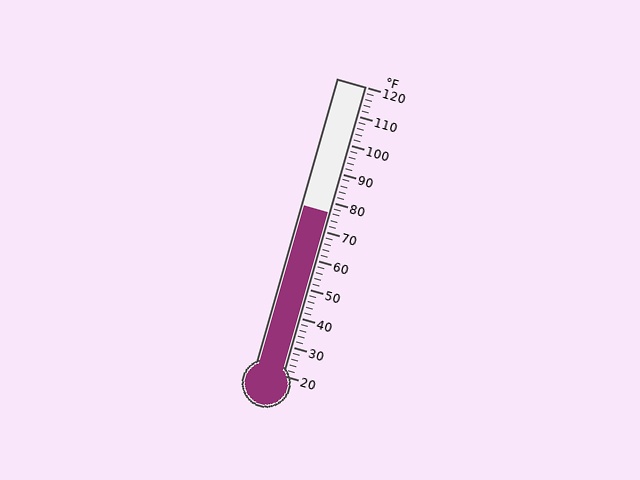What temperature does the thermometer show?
The thermometer shows approximately 76°F.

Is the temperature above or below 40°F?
The temperature is above 40°F.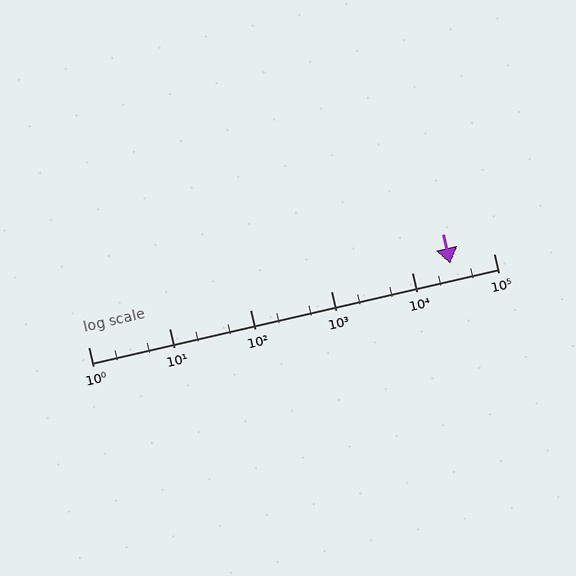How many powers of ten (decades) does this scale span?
The scale spans 5 decades, from 1 to 100000.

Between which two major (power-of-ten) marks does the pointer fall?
The pointer is between 10000 and 100000.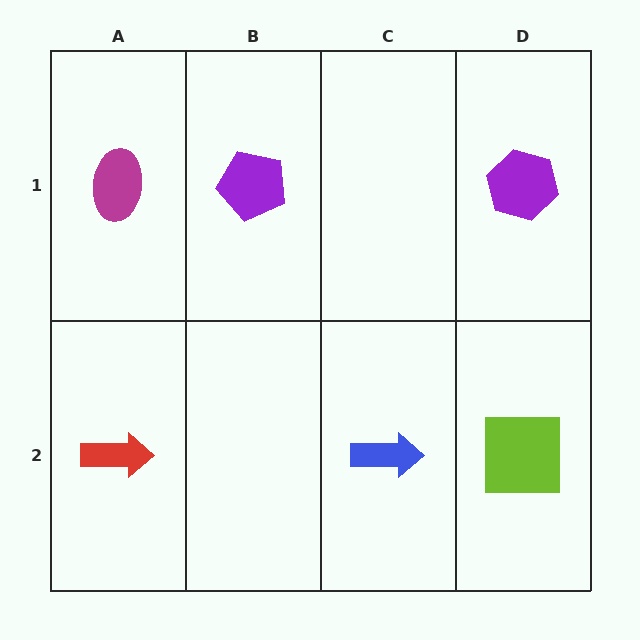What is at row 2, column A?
A red arrow.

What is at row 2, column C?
A blue arrow.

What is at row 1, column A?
A magenta ellipse.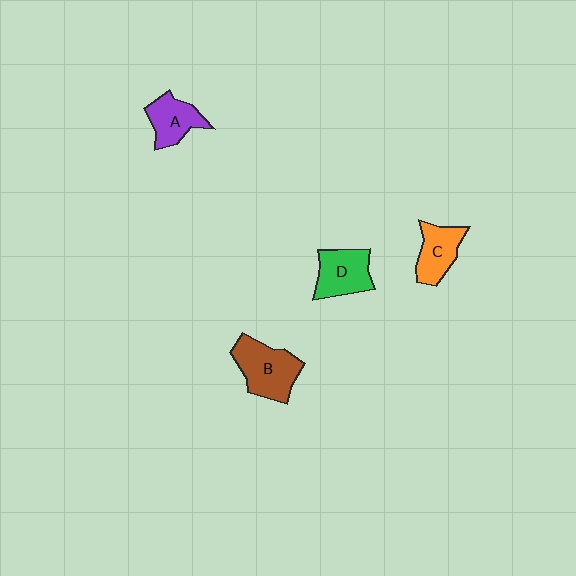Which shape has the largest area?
Shape B (brown).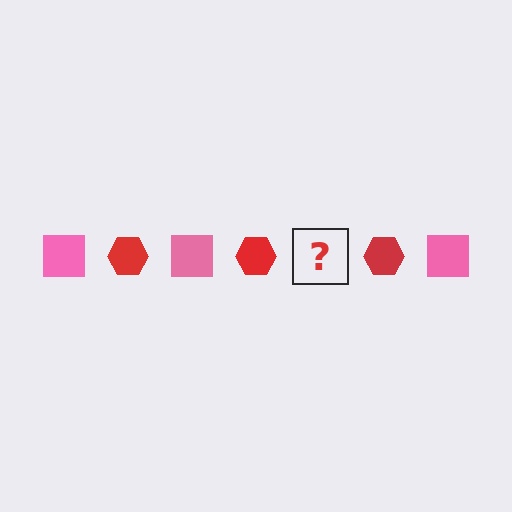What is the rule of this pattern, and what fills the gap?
The rule is that the pattern alternates between pink square and red hexagon. The gap should be filled with a pink square.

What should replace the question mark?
The question mark should be replaced with a pink square.